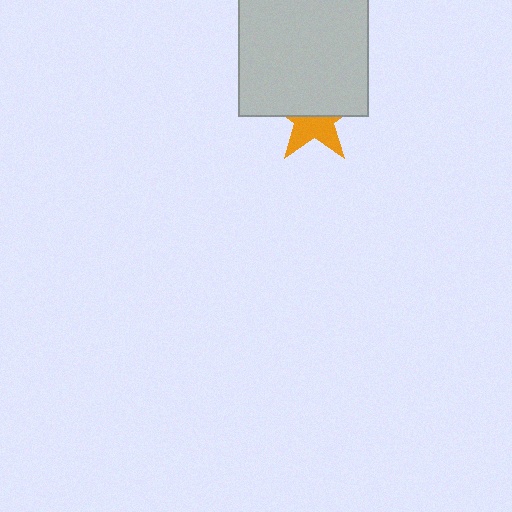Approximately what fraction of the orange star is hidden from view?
Roughly 54% of the orange star is hidden behind the light gray square.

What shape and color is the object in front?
The object in front is a light gray square.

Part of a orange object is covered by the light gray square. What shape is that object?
It is a star.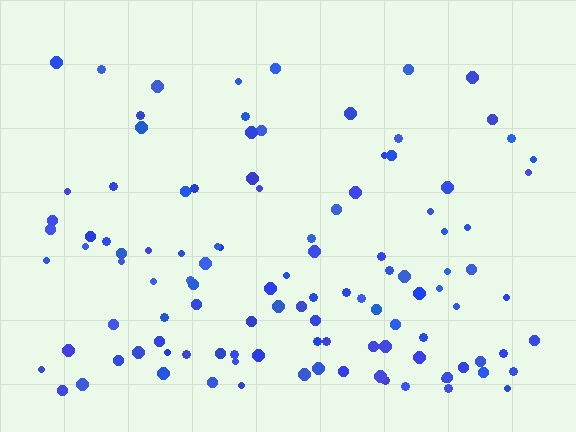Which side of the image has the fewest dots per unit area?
The top.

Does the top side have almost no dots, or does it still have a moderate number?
Still a moderate number, just noticeably fewer than the bottom.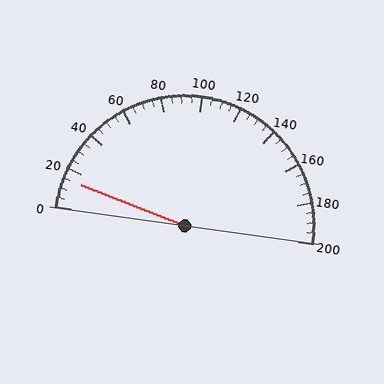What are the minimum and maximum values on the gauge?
The gauge ranges from 0 to 200.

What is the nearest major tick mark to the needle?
The nearest major tick mark is 20.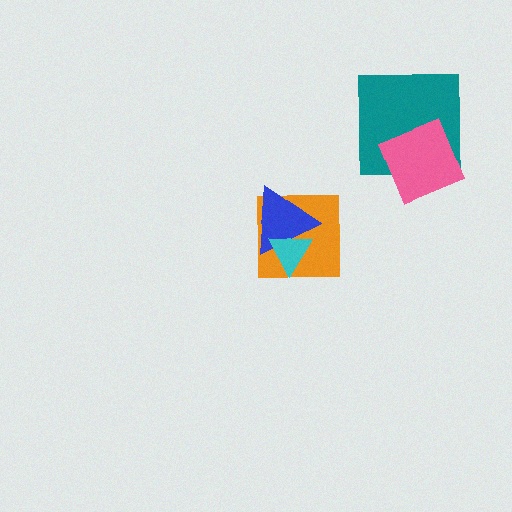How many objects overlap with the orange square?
2 objects overlap with the orange square.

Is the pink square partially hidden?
No, no other shape covers it.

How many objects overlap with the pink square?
1 object overlaps with the pink square.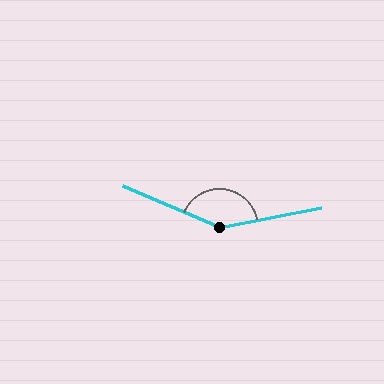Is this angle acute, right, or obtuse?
It is obtuse.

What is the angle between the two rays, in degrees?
Approximately 146 degrees.